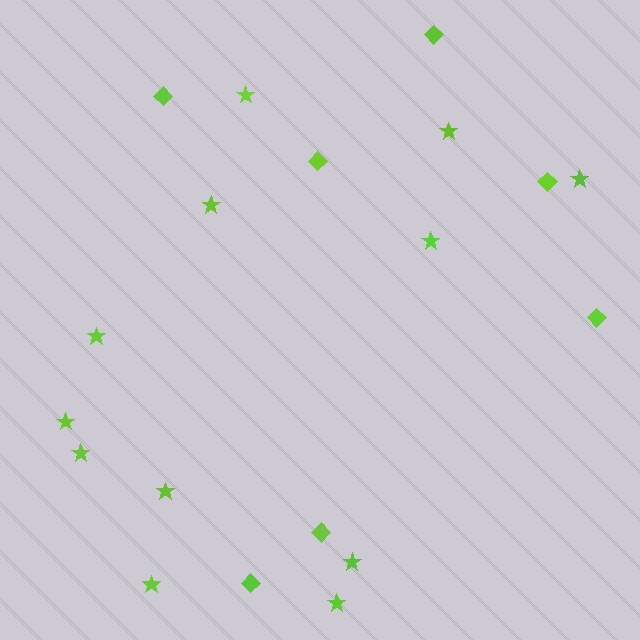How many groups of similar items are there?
There are 2 groups: one group of stars (12) and one group of diamonds (7).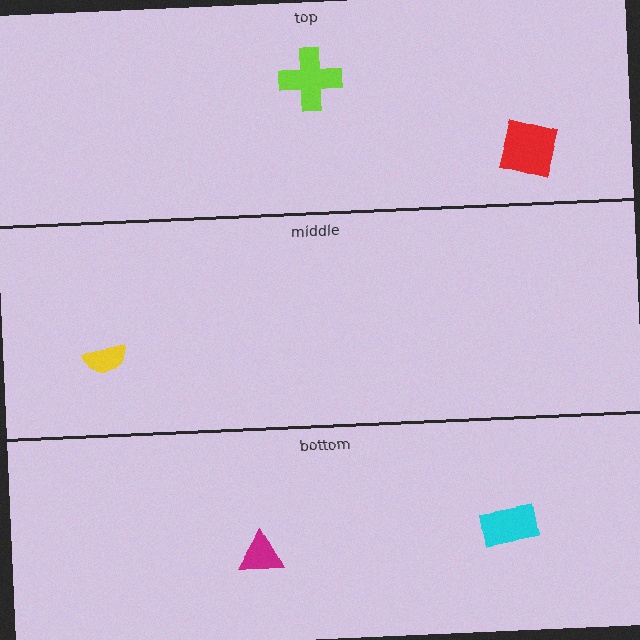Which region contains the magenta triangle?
The bottom region.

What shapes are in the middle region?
The yellow semicircle.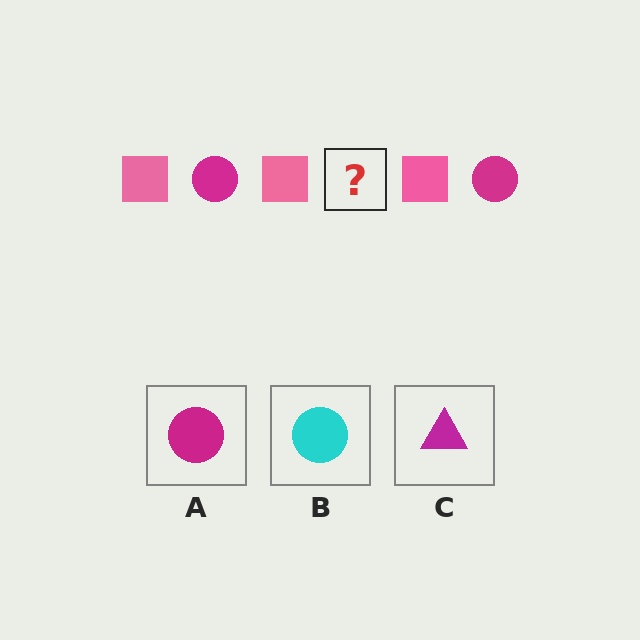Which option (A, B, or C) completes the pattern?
A.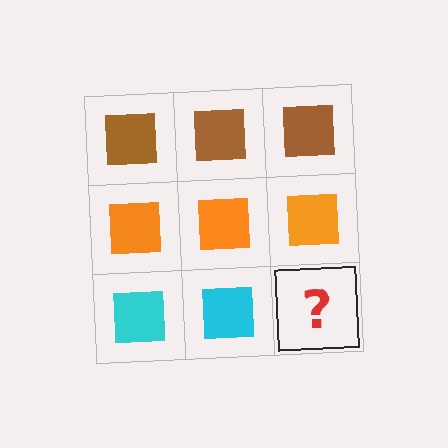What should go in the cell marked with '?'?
The missing cell should contain a cyan square.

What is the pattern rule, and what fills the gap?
The rule is that each row has a consistent color. The gap should be filled with a cyan square.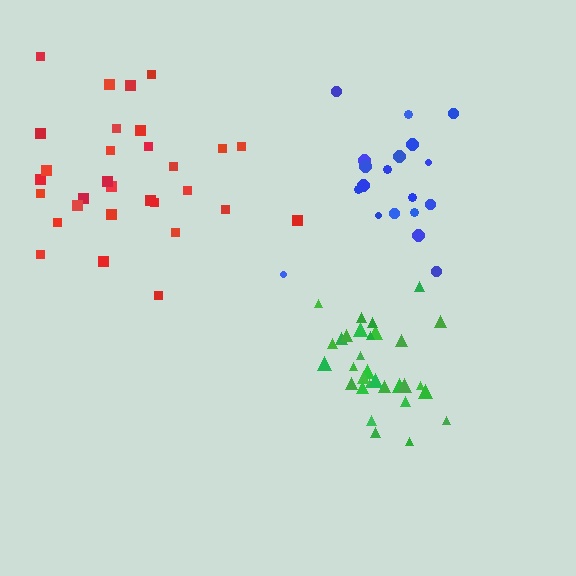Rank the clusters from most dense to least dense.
green, blue, red.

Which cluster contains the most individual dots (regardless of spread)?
Green (32).